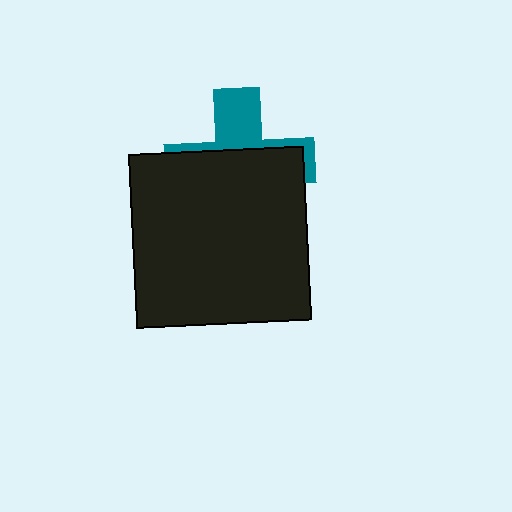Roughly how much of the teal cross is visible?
A small part of it is visible (roughly 34%).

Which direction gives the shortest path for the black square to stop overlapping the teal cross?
Moving down gives the shortest separation.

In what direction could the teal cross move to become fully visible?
The teal cross could move up. That would shift it out from behind the black square entirely.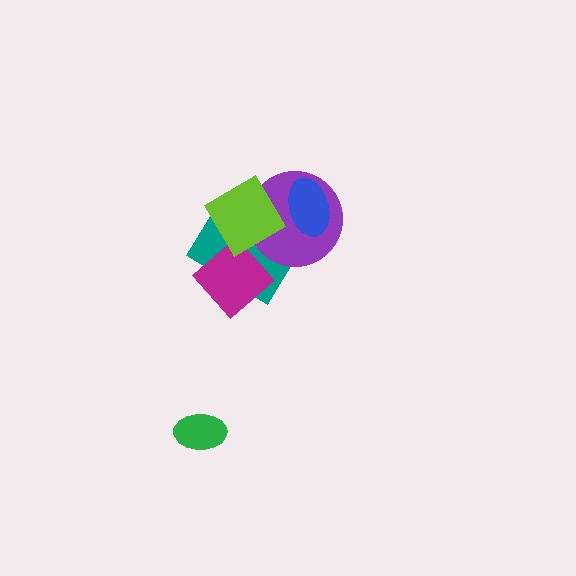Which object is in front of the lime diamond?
The blue ellipse is in front of the lime diamond.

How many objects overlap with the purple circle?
3 objects overlap with the purple circle.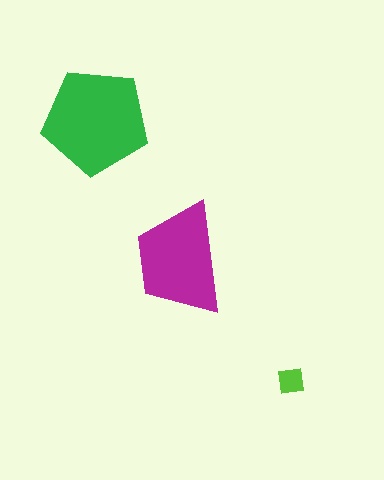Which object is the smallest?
The lime square.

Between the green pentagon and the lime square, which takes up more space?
The green pentagon.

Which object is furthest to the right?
The lime square is rightmost.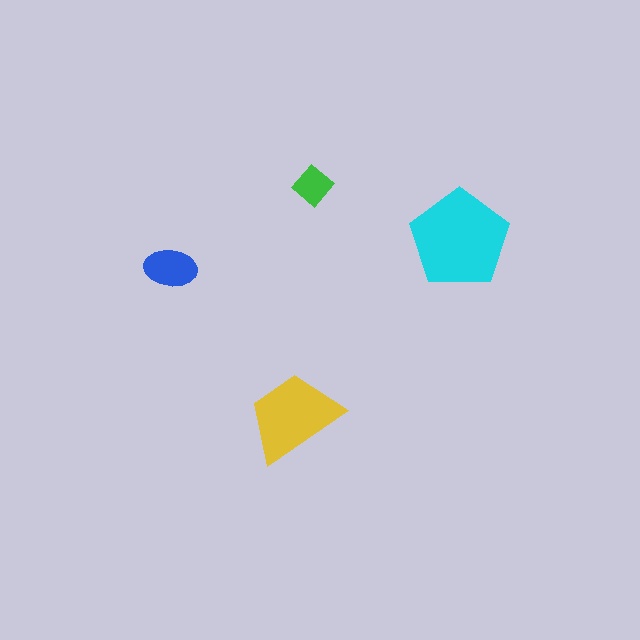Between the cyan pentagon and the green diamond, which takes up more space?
The cyan pentagon.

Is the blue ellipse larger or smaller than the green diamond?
Larger.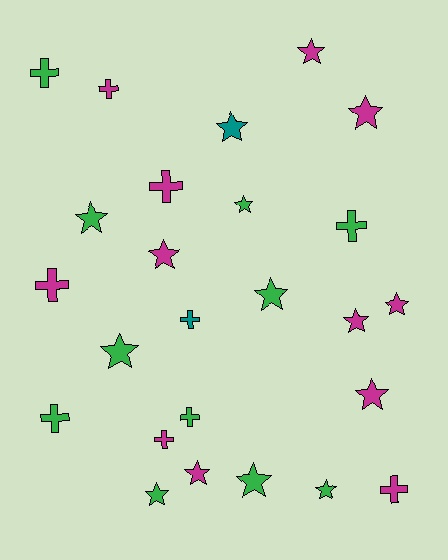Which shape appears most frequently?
Star, with 15 objects.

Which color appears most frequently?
Magenta, with 12 objects.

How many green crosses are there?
There are 4 green crosses.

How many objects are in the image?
There are 25 objects.